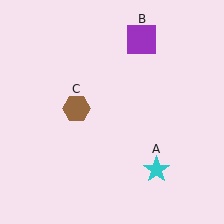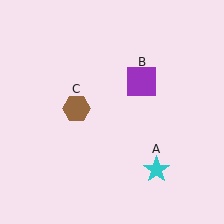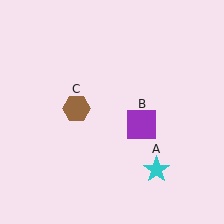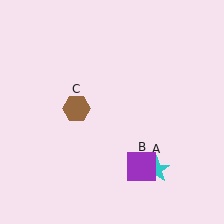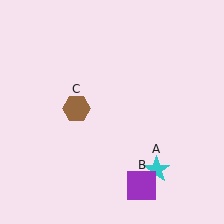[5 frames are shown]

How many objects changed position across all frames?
1 object changed position: purple square (object B).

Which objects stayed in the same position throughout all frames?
Cyan star (object A) and brown hexagon (object C) remained stationary.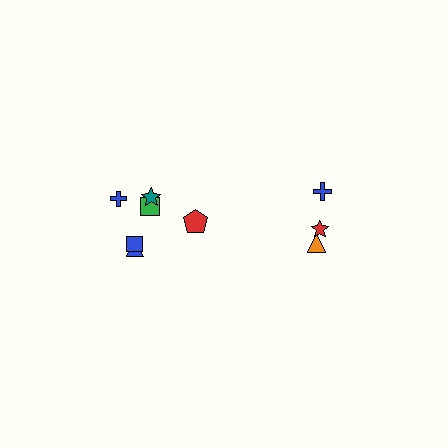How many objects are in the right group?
There are 3 objects.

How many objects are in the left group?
There are 6 objects.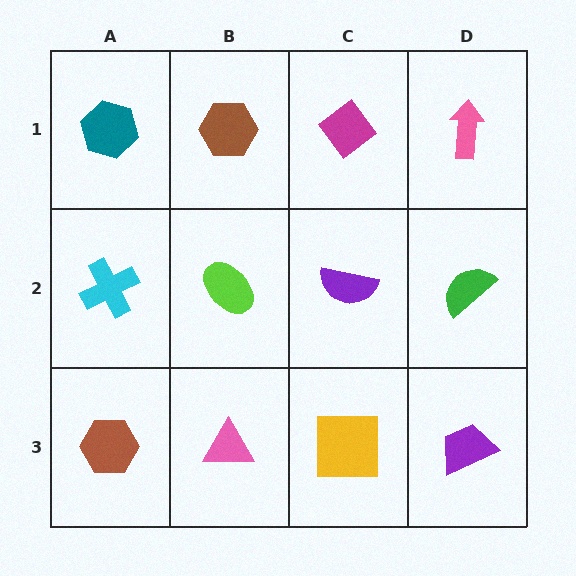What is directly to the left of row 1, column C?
A brown hexagon.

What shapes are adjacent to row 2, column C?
A magenta diamond (row 1, column C), a yellow square (row 3, column C), a lime ellipse (row 2, column B), a green semicircle (row 2, column D).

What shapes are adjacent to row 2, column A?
A teal hexagon (row 1, column A), a brown hexagon (row 3, column A), a lime ellipse (row 2, column B).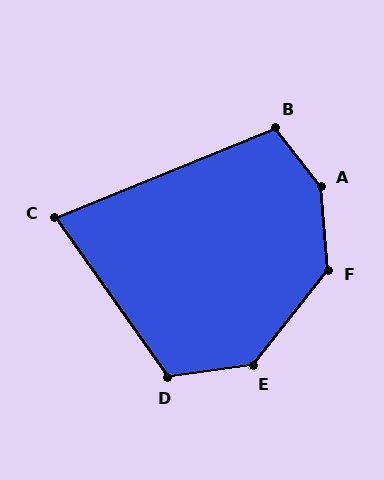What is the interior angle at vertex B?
Approximately 106 degrees (obtuse).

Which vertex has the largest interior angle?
A, at approximately 147 degrees.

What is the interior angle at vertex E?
Approximately 136 degrees (obtuse).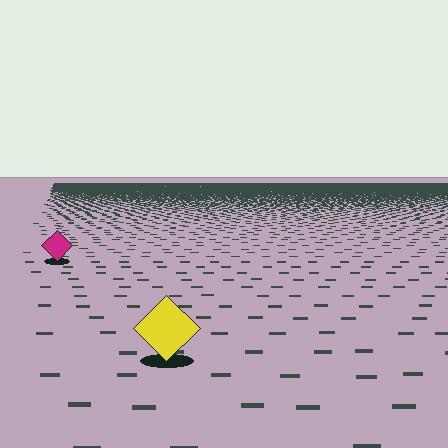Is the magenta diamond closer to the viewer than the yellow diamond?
No. The yellow diamond is closer — you can tell from the texture gradient: the ground texture is coarser near it.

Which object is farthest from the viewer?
The magenta diamond is farthest from the viewer. It appears smaller and the ground texture around it is denser.